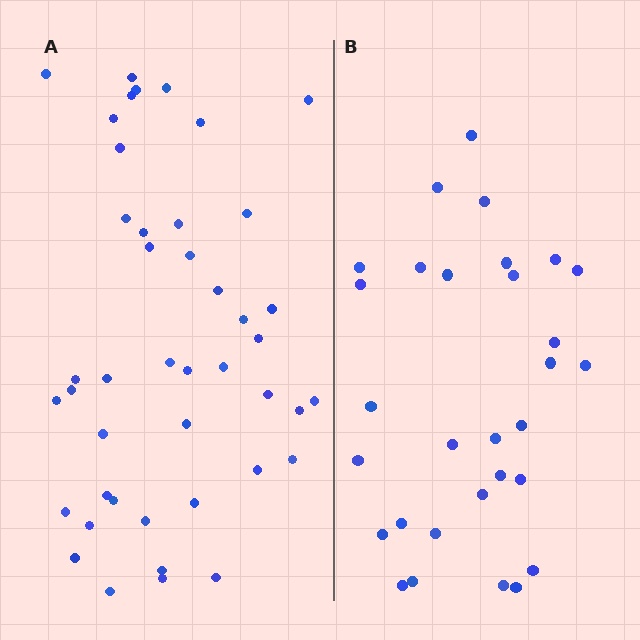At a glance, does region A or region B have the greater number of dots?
Region A (the left region) has more dots.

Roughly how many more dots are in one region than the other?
Region A has approximately 15 more dots than region B.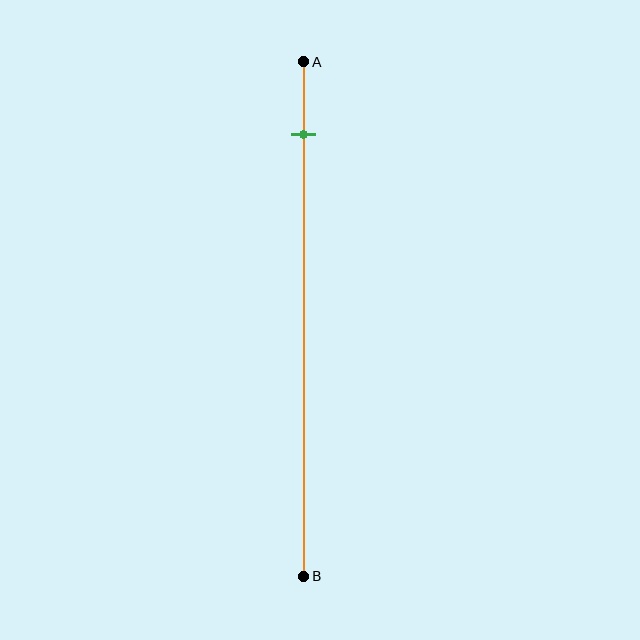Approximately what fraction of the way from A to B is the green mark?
The green mark is approximately 15% of the way from A to B.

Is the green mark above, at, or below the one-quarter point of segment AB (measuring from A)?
The green mark is above the one-quarter point of segment AB.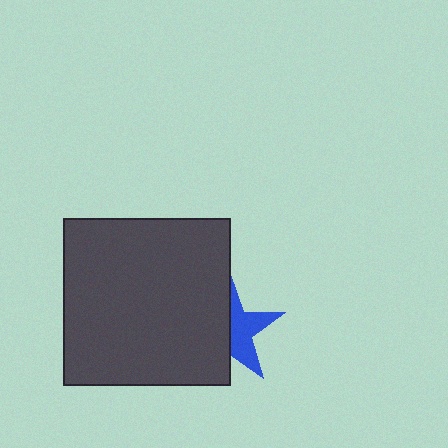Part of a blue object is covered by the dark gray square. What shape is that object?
It is a star.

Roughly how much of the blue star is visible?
About half of it is visible (roughly 46%).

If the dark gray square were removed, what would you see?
You would see the complete blue star.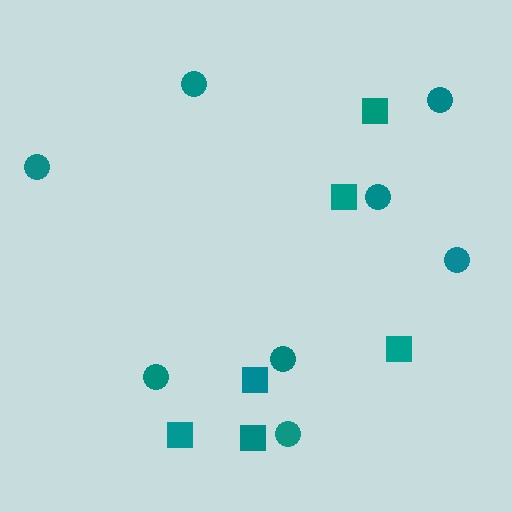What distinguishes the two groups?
There are 2 groups: one group of circles (8) and one group of squares (6).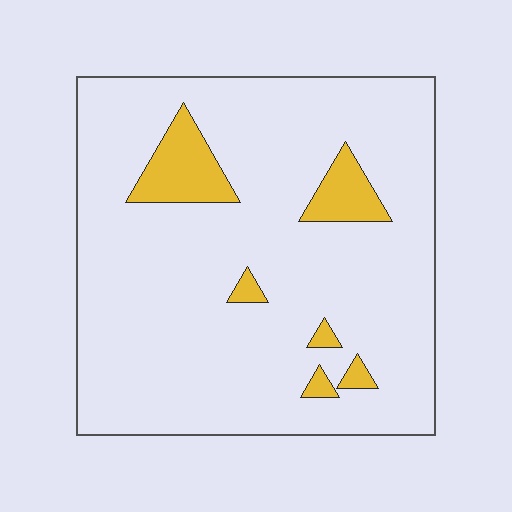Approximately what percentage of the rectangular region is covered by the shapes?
Approximately 10%.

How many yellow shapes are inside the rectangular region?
6.